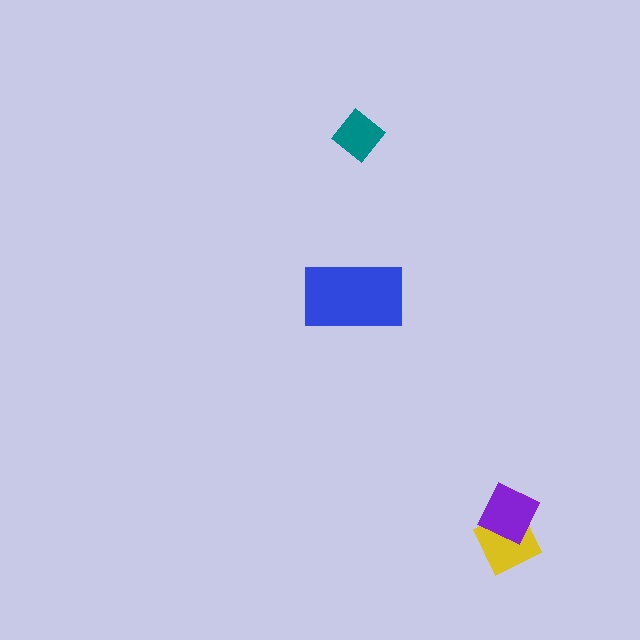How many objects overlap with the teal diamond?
0 objects overlap with the teal diamond.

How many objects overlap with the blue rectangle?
0 objects overlap with the blue rectangle.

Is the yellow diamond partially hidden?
Yes, it is partially covered by another shape.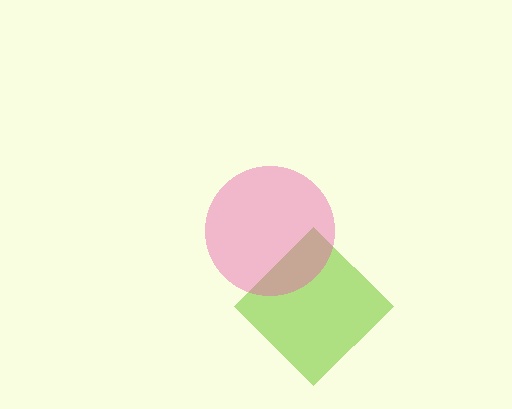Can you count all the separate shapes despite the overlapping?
Yes, there are 2 separate shapes.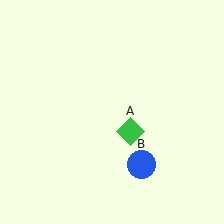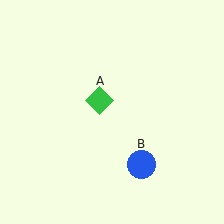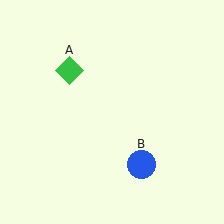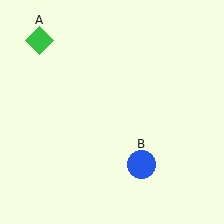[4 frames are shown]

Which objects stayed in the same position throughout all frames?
Blue circle (object B) remained stationary.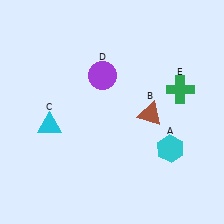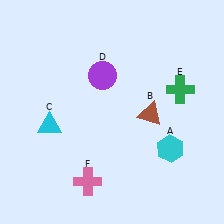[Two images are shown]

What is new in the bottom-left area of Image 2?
A pink cross (F) was added in the bottom-left area of Image 2.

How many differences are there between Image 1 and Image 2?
There is 1 difference between the two images.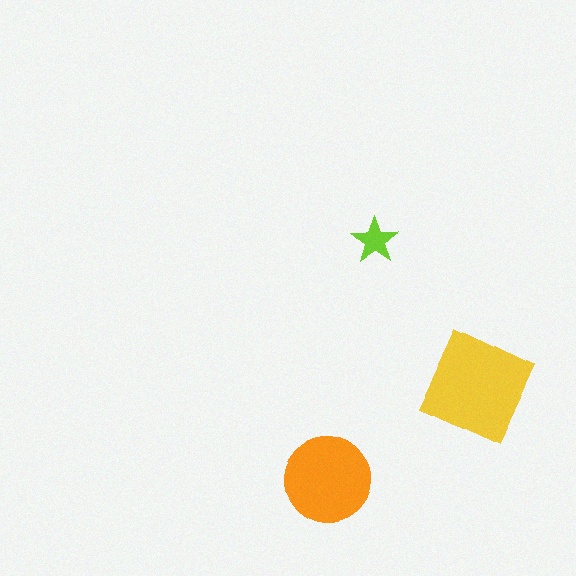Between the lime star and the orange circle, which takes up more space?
The orange circle.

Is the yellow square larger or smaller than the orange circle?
Larger.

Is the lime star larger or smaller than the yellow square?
Smaller.